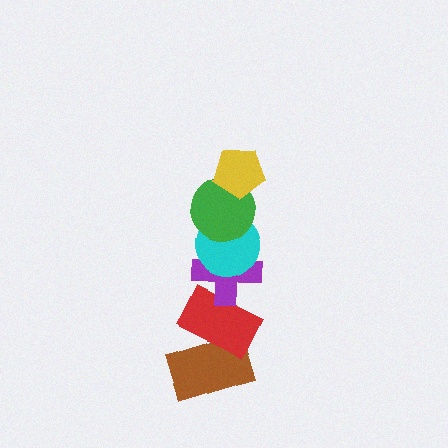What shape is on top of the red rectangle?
The purple cross is on top of the red rectangle.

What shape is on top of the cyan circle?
The green circle is on top of the cyan circle.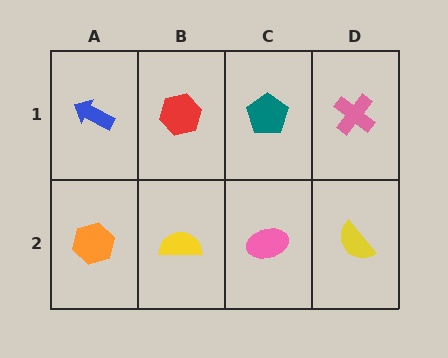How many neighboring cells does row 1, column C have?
3.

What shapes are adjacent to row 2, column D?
A pink cross (row 1, column D), a pink ellipse (row 2, column C).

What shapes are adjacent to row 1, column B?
A yellow semicircle (row 2, column B), a blue arrow (row 1, column A), a teal pentagon (row 1, column C).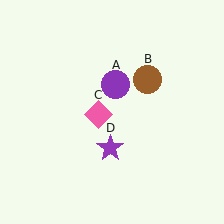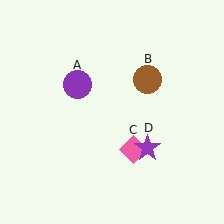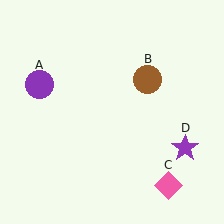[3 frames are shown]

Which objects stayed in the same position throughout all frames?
Brown circle (object B) remained stationary.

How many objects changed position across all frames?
3 objects changed position: purple circle (object A), pink diamond (object C), purple star (object D).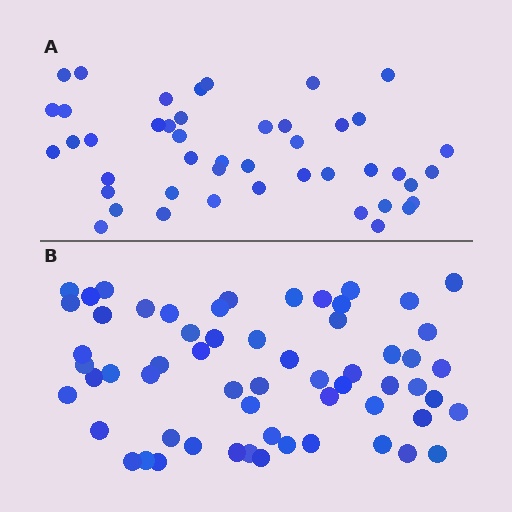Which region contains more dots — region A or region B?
Region B (the bottom region) has more dots.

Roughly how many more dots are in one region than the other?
Region B has approximately 15 more dots than region A.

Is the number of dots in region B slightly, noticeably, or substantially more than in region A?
Region B has noticeably more, but not dramatically so. The ratio is roughly 1.3 to 1.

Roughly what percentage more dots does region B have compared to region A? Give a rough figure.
About 35% more.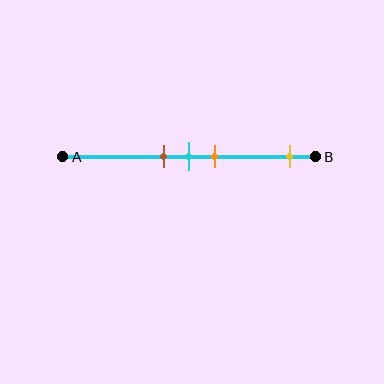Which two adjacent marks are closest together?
The brown and cyan marks are the closest adjacent pair.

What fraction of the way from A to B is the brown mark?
The brown mark is approximately 40% (0.4) of the way from A to B.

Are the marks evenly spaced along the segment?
No, the marks are not evenly spaced.